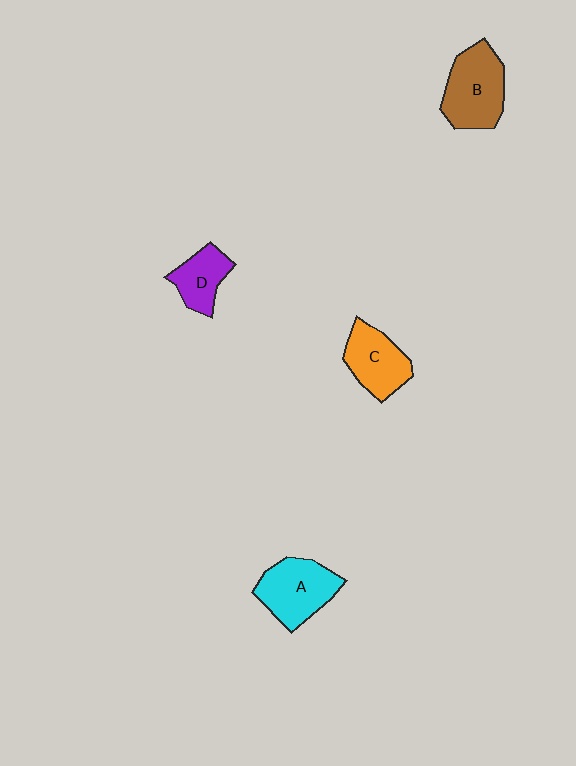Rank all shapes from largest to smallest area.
From largest to smallest: B (brown), A (cyan), C (orange), D (purple).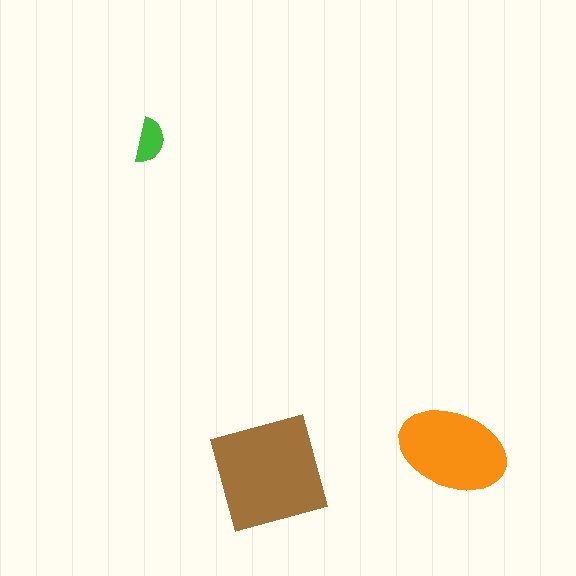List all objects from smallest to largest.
The green semicircle, the orange ellipse, the brown square.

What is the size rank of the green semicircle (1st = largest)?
3rd.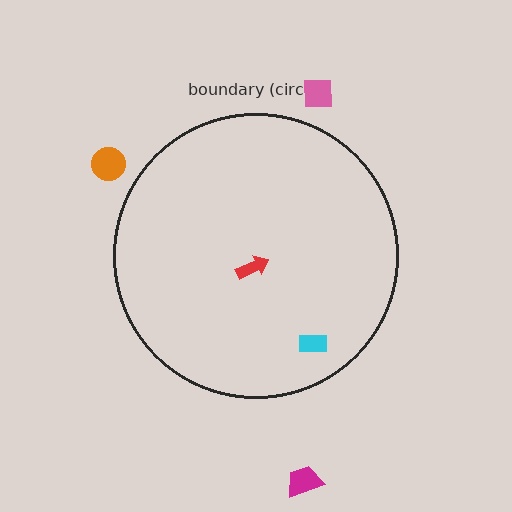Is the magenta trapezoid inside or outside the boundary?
Outside.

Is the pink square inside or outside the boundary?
Outside.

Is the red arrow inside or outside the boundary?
Inside.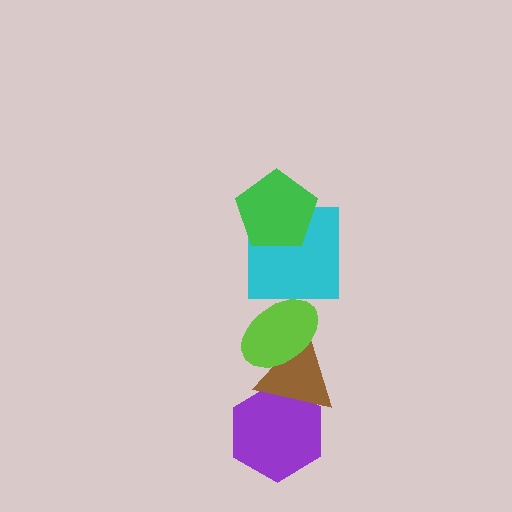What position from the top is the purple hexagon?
The purple hexagon is 5th from the top.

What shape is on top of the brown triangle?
The lime ellipse is on top of the brown triangle.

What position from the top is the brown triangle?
The brown triangle is 4th from the top.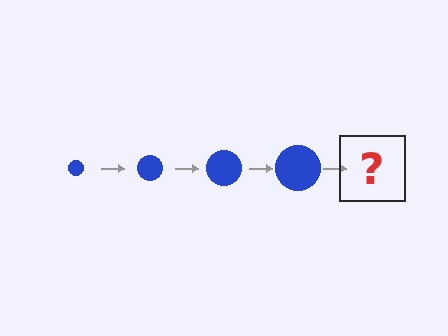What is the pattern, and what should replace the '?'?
The pattern is that the circle gets progressively larger each step. The '?' should be a blue circle, larger than the previous one.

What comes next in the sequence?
The next element should be a blue circle, larger than the previous one.